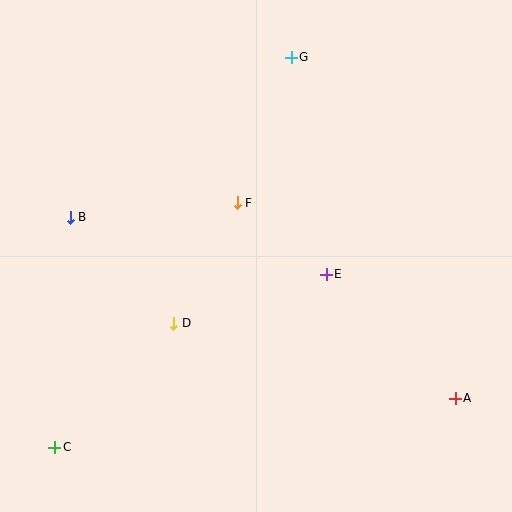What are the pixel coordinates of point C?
Point C is at (54, 447).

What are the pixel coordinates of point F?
Point F is at (237, 203).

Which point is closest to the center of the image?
Point F at (237, 203) is closest to the center.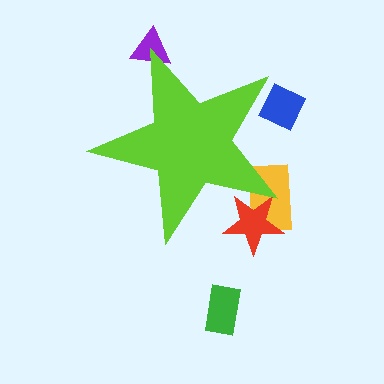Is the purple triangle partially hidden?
Yes, the purple triangle is partially hidden behind the lime star.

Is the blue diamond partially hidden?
Yes, the blue diamond is partially hidden behind the lime star.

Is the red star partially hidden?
Yes, the red star is partially hidden behind the lime star.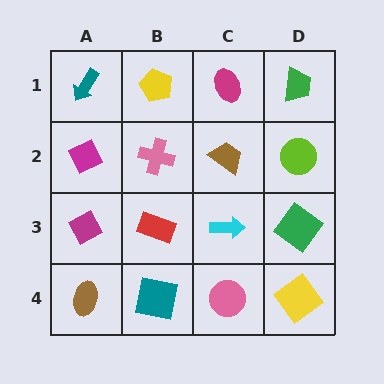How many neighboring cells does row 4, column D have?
2.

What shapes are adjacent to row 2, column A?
A teal arrow (row 1, column A), a magenta diamond (row 3, column A), a pink cross (row 2, column B).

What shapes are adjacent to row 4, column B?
A red rectangle (row 3, column B), a brown ellipse (row 4, column A), a pink circle (row 4, column C).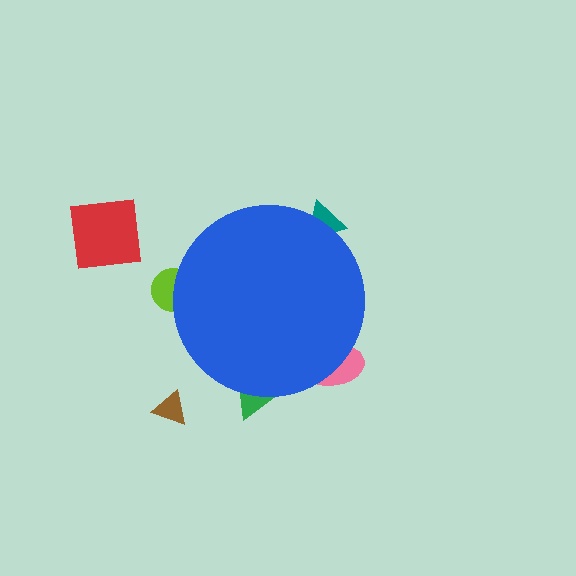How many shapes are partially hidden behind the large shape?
4 shapes are partially hidden.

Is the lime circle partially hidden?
Yes, the lime circle is partially hidden behind the blue circle.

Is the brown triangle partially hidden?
No, the brown triangle is fully visible.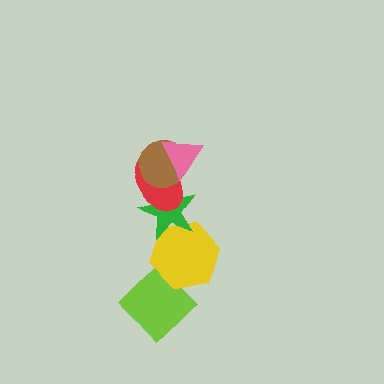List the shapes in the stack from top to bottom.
From top to bottom: the pink triangle, the brown circle, the red ellipse, the green star, the yellow hexagon, the lime diamond.